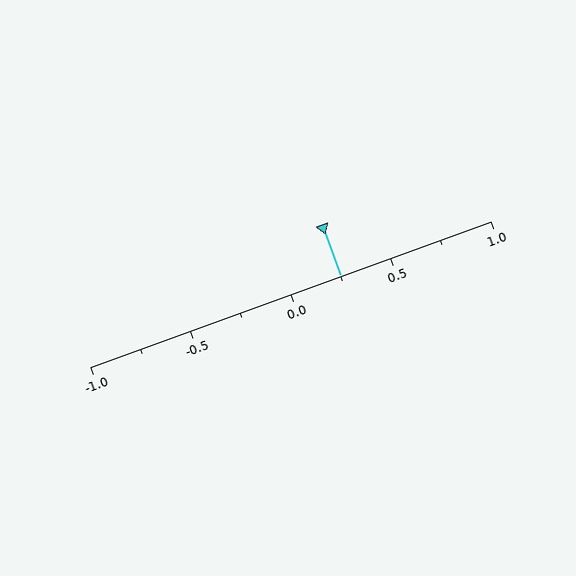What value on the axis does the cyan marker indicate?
The marker indicates approximately 0.25.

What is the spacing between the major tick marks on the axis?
The major ticks are spaced 0.5 apart.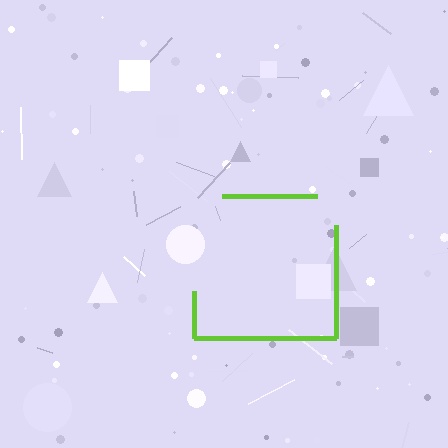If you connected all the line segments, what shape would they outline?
They would outline a square.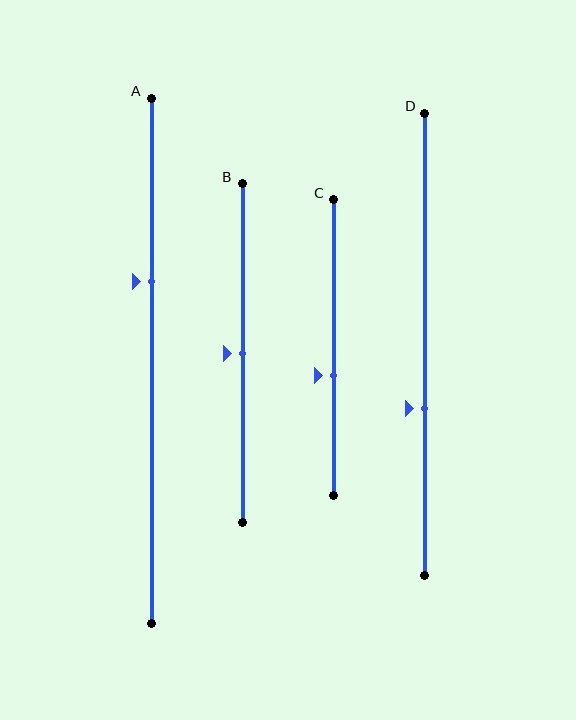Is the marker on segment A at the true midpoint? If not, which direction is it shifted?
No, the marker on segment A is shifted upward by about 15% of the segment length.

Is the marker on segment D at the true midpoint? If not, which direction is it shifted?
No, the marker on segment D is shifted downward by about 14% of the segment length.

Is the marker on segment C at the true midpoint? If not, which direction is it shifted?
No, the marker on segment C is shifted downward by about 9% of the segment length.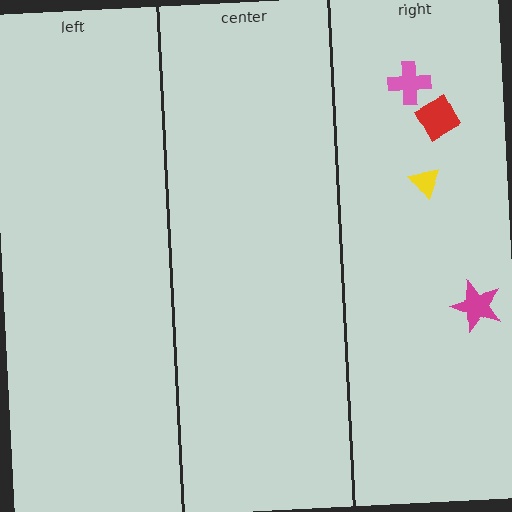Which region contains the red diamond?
The right region.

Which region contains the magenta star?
The right region.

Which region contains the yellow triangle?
The right region.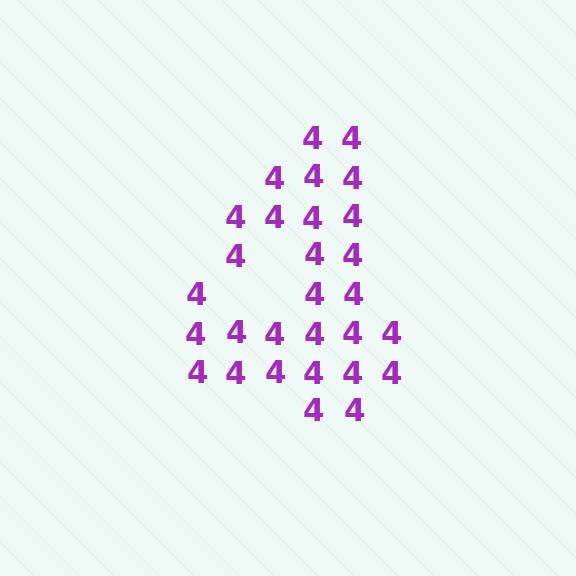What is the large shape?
The large shape is the digit 4.